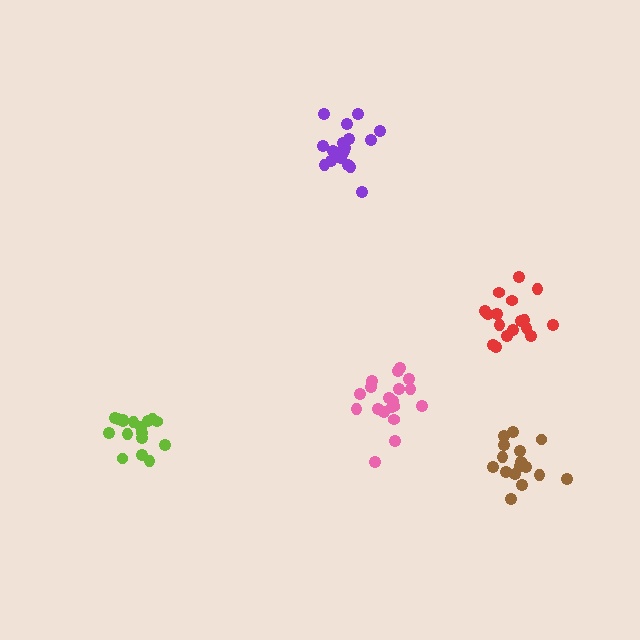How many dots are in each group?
Group 1: 17 dots, Group 2: 17 dots, Group 3: 17 dots, Group 4: 19 dots, Group 5: 19 dots (89 total).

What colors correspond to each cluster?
The clusters are colored: lime, brown, red, purple, pink.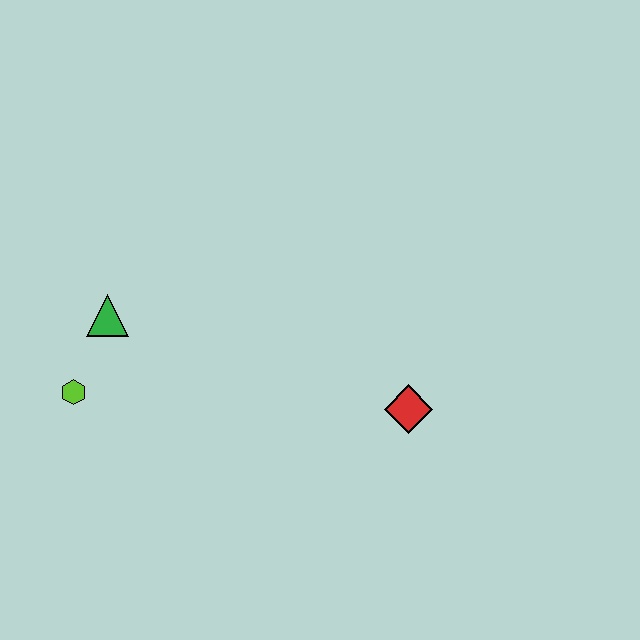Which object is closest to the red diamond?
The green triangle is closest to the red diamond.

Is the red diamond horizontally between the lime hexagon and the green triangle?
No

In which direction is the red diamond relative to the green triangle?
The red diamond is to the right of the green triangle.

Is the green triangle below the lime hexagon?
No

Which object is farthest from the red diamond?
The lime hexagon is farthest from the red diamond.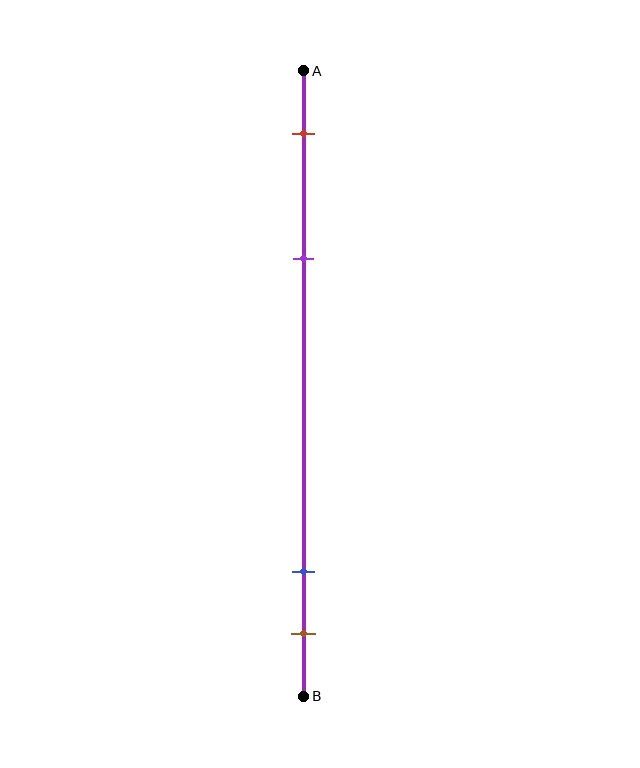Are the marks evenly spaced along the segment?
No, the marks are not evenly spaced.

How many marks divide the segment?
There are 4 marks dividing the segment.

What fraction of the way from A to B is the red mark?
The red mark is approximately 10% (0.1) of the way from A to B.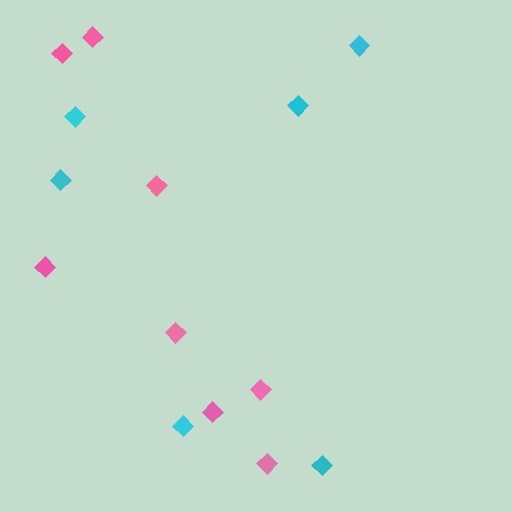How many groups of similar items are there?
There are 2 groups: one group of cyan diamonds (6) and one group of pink diamonds (8).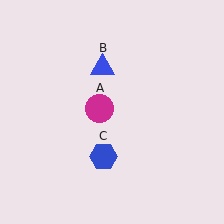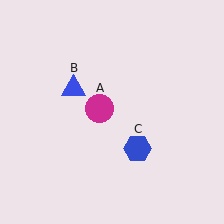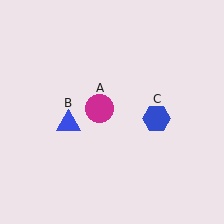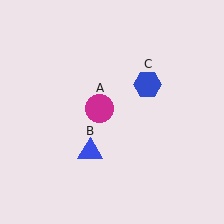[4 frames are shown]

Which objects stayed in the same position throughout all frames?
Magenta circle (object A) remained stationary.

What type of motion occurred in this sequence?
The blue triangle (object B), blue hexagon (object C) rotated counterclockwise around the center of the scene.